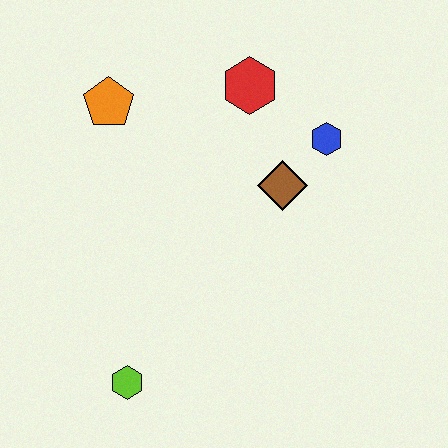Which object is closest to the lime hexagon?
The brown diamond is closest to the lime hexagon.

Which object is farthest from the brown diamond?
The lime hexagon is farthest from the brown diamond.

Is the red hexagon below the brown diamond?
No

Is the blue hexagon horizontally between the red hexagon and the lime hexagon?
No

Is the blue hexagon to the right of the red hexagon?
Yes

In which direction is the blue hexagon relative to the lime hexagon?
The blue hexagon is above the lime hexagon.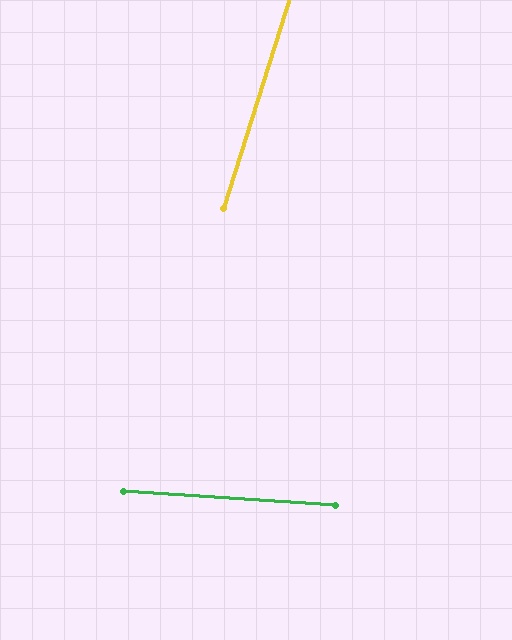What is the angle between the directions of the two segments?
Approximately 76 degrees.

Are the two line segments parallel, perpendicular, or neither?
Neither parallel nor perpendicular — they differ by about 76°.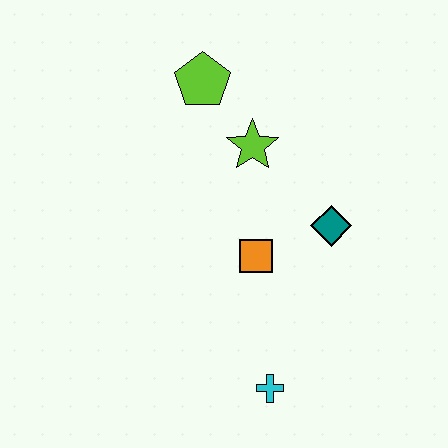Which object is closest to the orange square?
The teal diamond is closest to the orange square.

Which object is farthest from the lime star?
The cyan cross is farthest from the lime star.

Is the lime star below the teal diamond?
No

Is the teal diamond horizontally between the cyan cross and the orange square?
No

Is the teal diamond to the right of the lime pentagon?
Yes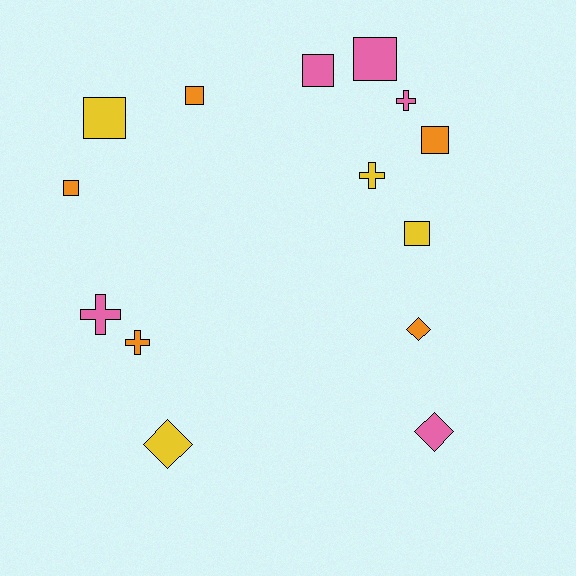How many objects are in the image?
There are 14 objects.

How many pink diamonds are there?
There is 1 pink diamond.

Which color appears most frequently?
Orange, with 5 objects.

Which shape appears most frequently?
Square, with 7 objects.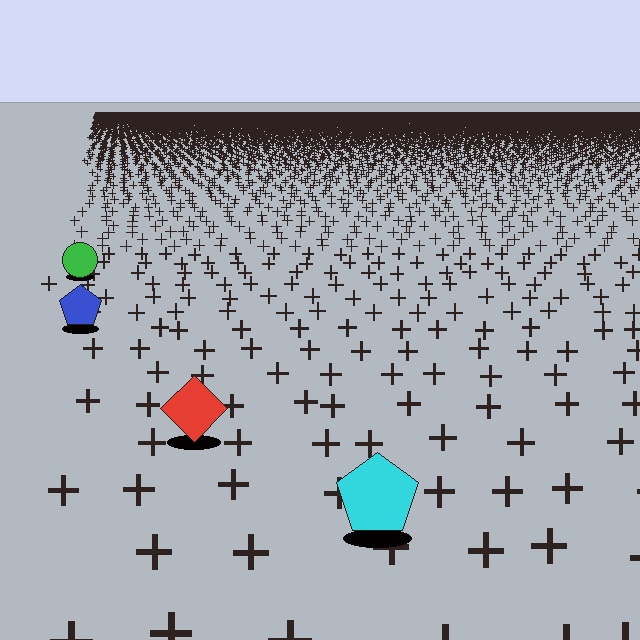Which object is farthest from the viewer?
The green circle is farthest from the viewer. It appears smaller and the ground texture around it is denser.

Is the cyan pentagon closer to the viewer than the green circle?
Yes. The cyan pentagon is closer — you can tell from the texture gradient: the ground texture is coarser near it.